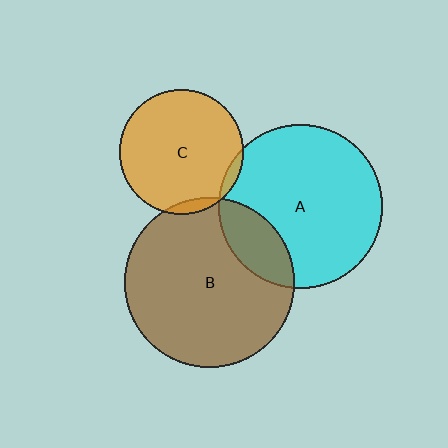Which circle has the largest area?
Circle B (brown).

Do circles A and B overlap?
Yes.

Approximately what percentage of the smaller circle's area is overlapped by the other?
Approximately 20%.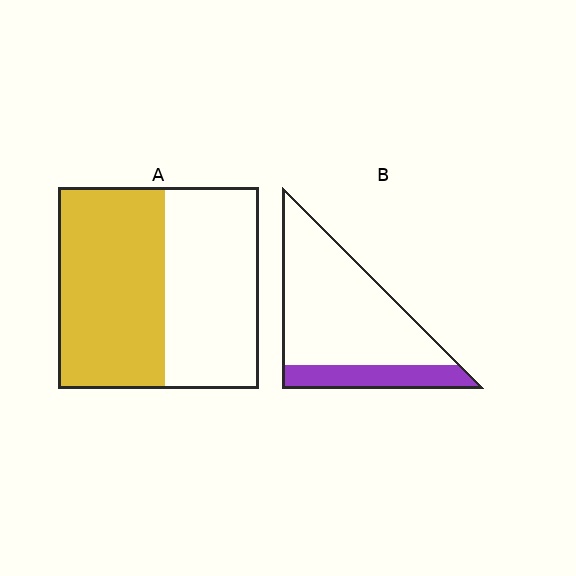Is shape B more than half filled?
No.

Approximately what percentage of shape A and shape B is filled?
A is approximately 55% and B is approximately 20%.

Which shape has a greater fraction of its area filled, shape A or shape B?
Shape A.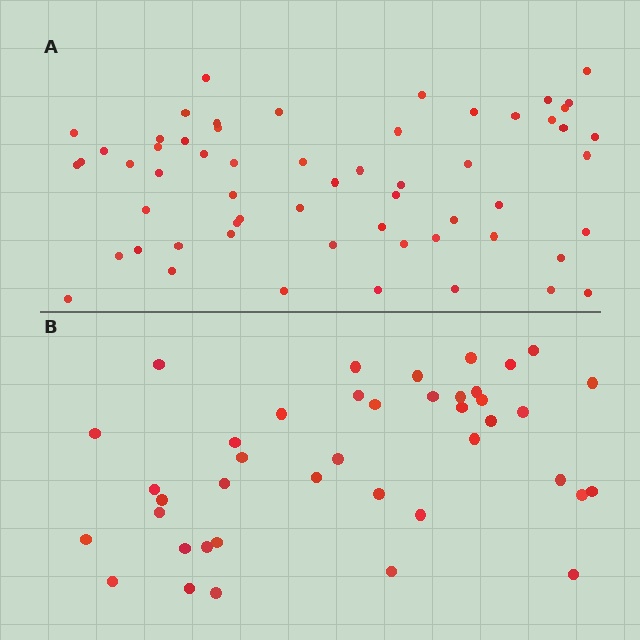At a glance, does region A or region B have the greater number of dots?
Region A (the top region) has more dots.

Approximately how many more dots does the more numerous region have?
Region A has approximately 20 more dots than region B.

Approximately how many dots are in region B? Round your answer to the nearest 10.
About 40 dots. (The exact count is 41, which rounds to 40.)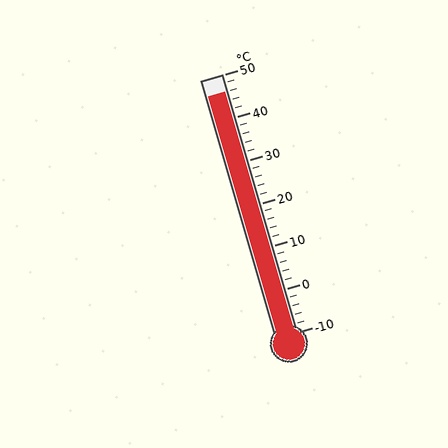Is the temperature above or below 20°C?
The temperature is above 20°C.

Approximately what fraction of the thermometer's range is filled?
The thermometer is filled to approximately 95% of its range.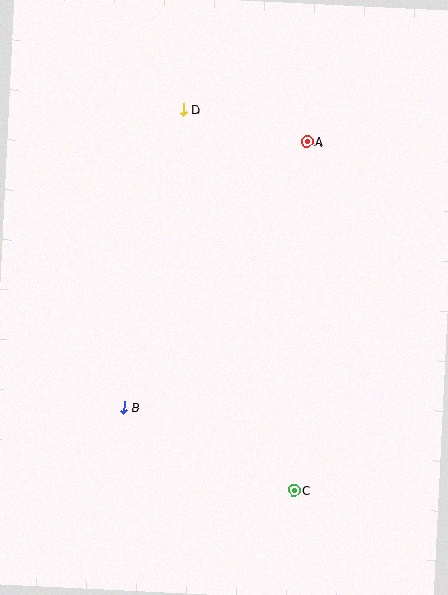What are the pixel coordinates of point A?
Point A is at (307, 142).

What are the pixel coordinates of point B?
Point B is at (124, 408).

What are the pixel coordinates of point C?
Point C is at (294, 490).